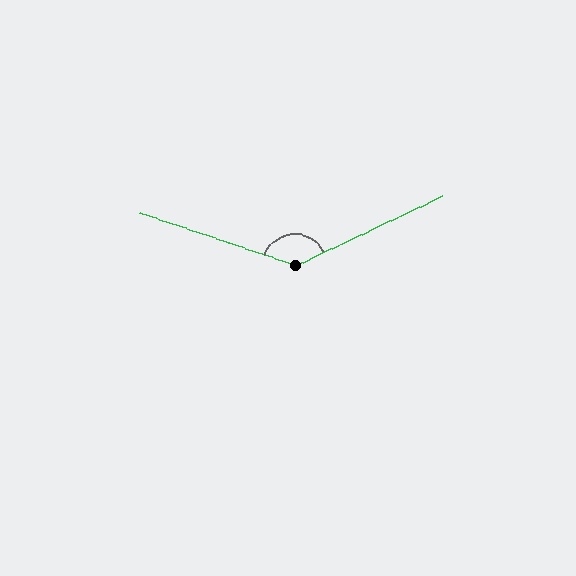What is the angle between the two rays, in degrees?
Approximately 136 degrees.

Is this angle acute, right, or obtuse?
It is obtuse.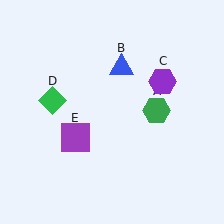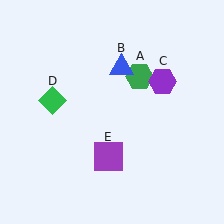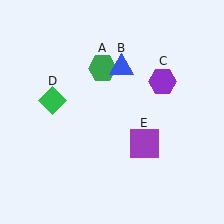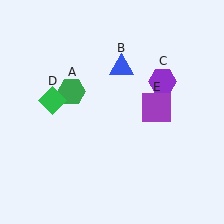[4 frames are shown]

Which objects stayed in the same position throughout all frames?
Blue triangle (object B) and purple hexagon (object C) and green diamond (object D) remained stationary.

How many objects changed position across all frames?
2 objects changed position: green hexagon (object A), purple square (object E).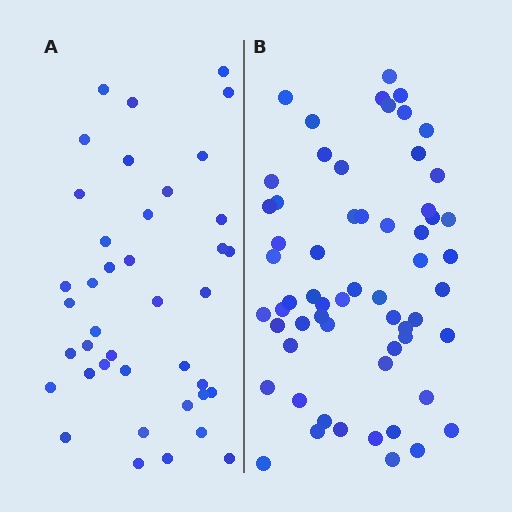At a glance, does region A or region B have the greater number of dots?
Region B (the right region) has more dots.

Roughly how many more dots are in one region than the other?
Region B has approximately 20 more dots than region A.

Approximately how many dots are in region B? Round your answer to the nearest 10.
About 60 dots.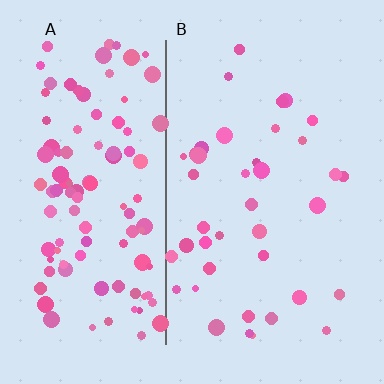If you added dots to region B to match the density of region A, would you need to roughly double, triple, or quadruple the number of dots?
Approximately triple.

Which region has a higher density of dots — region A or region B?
A (the left).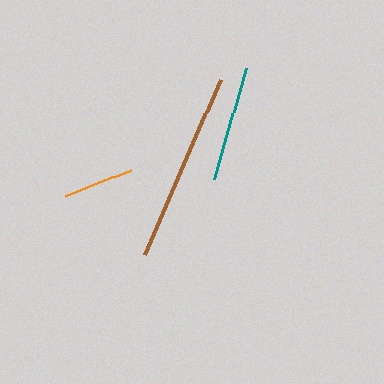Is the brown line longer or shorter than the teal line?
The brown line is longer than the teal line.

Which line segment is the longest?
The brown line is the longest at approximately 190 pixels.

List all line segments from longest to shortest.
From longest to shortest: brown, teal, orange.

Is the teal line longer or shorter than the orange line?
The teal line is longer than the orange line.